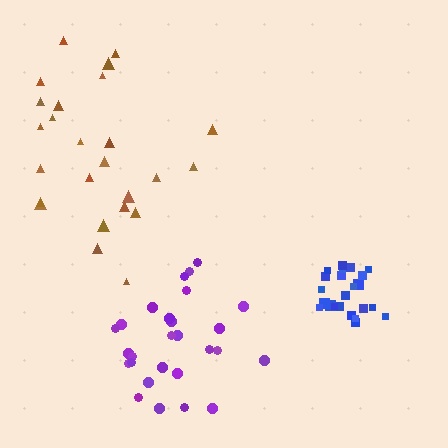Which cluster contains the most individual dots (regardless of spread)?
Purple (28).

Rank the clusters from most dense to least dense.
blue, purple, brown.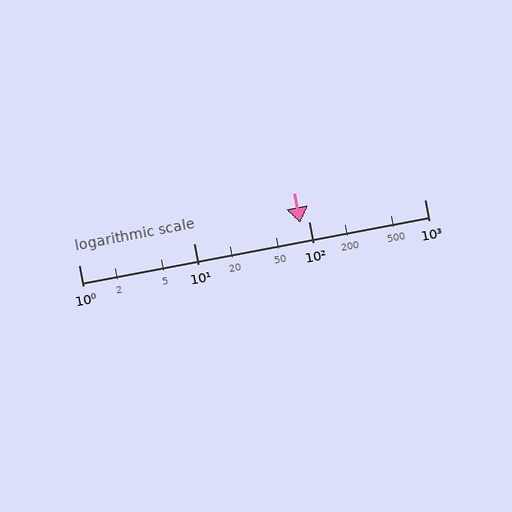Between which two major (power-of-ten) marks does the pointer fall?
The pointer is between 10 and 100.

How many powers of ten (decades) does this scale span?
The scale spans 3 decades, from 1 to 1000.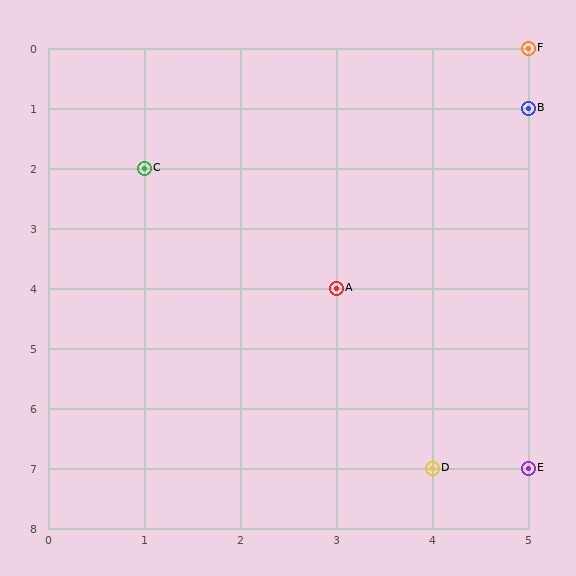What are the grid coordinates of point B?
Point B is at grid coordinates (5, 1).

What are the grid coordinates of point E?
Point E is at grid coordinates (5, 7).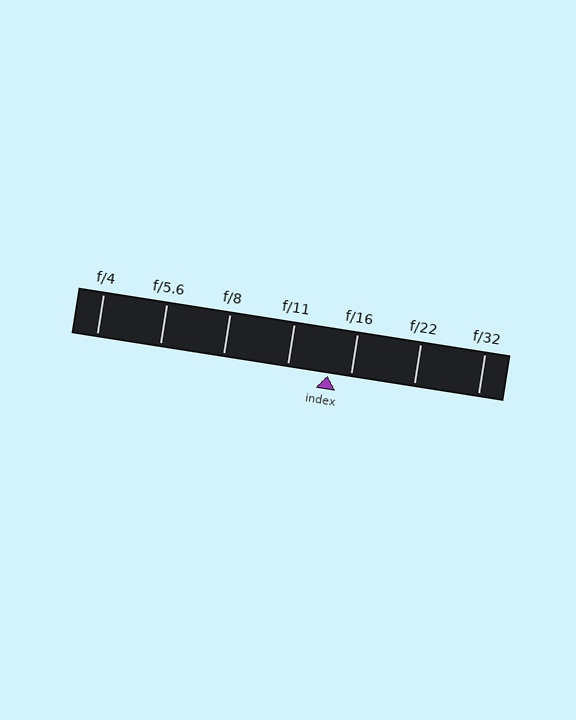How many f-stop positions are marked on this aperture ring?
There are 7 f-stop positions marked.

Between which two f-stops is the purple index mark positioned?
The index mark is between f/11 and f/16.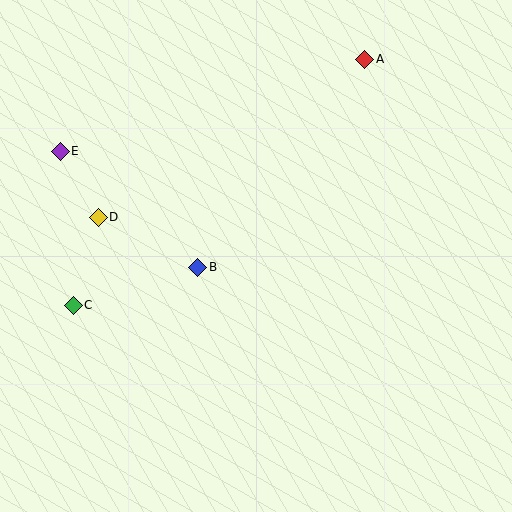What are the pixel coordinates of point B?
Point B is at (198, 267).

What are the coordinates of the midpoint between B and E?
The midpoint between B and E is at (129, 209).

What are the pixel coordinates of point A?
Point A is at (365, 59).